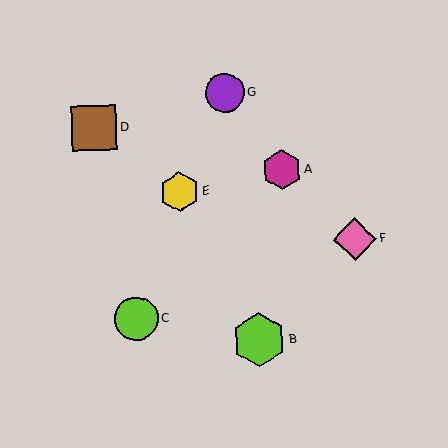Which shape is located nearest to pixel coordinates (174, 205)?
The yellow hexagon (labeled E) at (180, 192) is nearest to that location.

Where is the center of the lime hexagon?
The center of the lime hexagon is at (259, 340).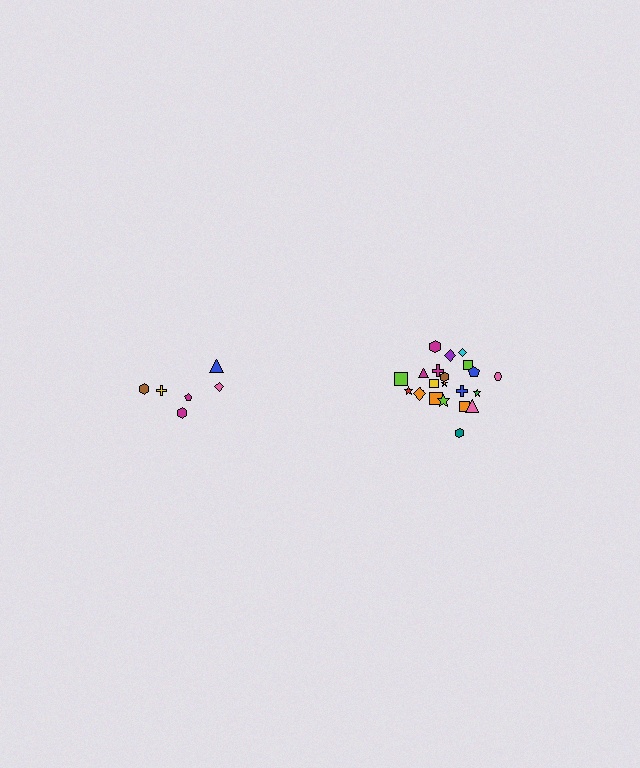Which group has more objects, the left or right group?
The right group.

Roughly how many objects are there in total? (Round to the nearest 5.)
Roughly 30 objects in total.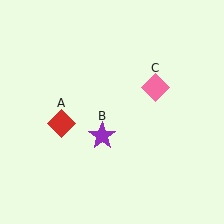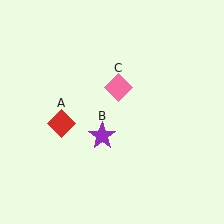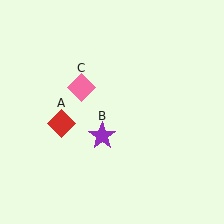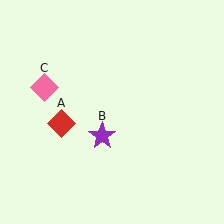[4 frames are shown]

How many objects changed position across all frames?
1 object changed position: pink diamond (object C).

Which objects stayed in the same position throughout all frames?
Red diamond (object A) and purple star (object B) remained stationary.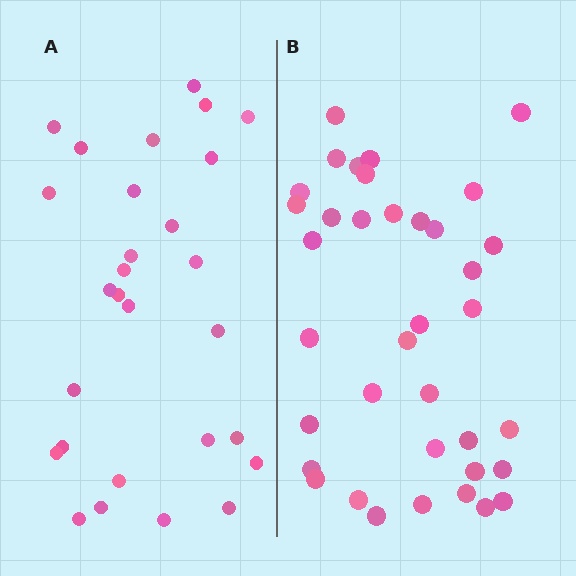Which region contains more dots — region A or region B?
Region B (the right region) has more dots.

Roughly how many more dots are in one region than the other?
Region B has roughly 8 or so more dots than region A.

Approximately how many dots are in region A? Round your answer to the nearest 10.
About 30 dots. (The exact count is 28, which rounds to 30.)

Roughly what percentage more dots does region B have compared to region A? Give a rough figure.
About 30% more.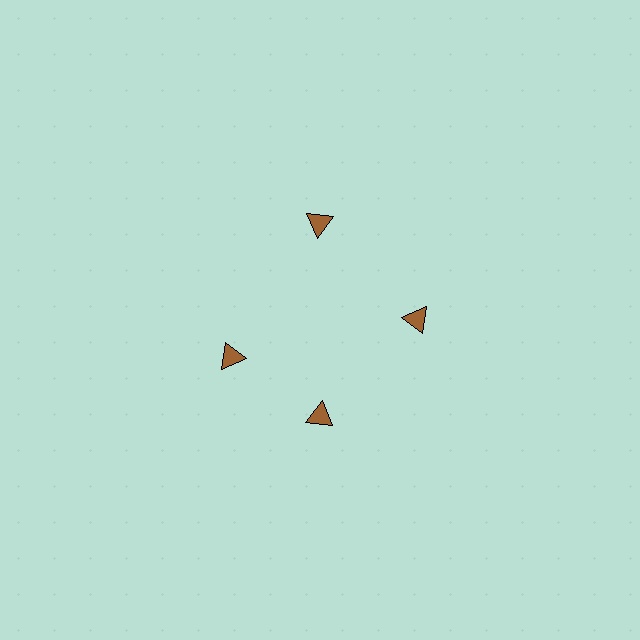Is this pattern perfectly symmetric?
No. The 4 brown triangles are arranged in a ring, but one element near the 9 o'clock position is rotated out of alignment along the ring, breaking the 4-fold rotational symmetry.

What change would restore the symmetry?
The symmetry would be restored by rotating it back into even spacing with its neighbors so that all 4 triangles sit at equal angles and equal distance from the center.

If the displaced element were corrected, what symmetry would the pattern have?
It would have 4-fold rotational symmetry — the pattern would map onto itself every 90 degrees.